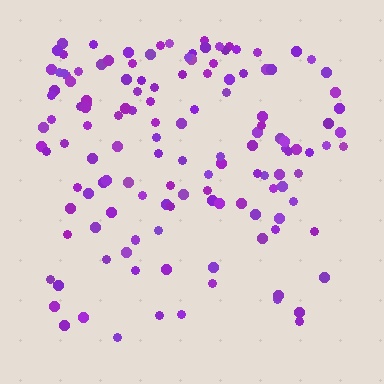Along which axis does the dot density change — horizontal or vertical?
Vertical.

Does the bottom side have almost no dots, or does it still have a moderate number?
Still a moderate number, just noticeably fewer than the top.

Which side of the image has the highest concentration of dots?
The top.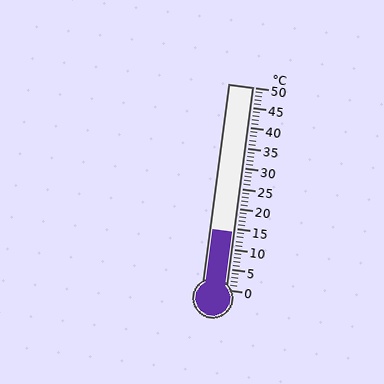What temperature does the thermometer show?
The thermometer shows approximately 14°C.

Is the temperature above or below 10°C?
The temperature is above 10°C.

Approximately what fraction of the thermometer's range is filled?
The thermometer is filled to approximately 30% of its range.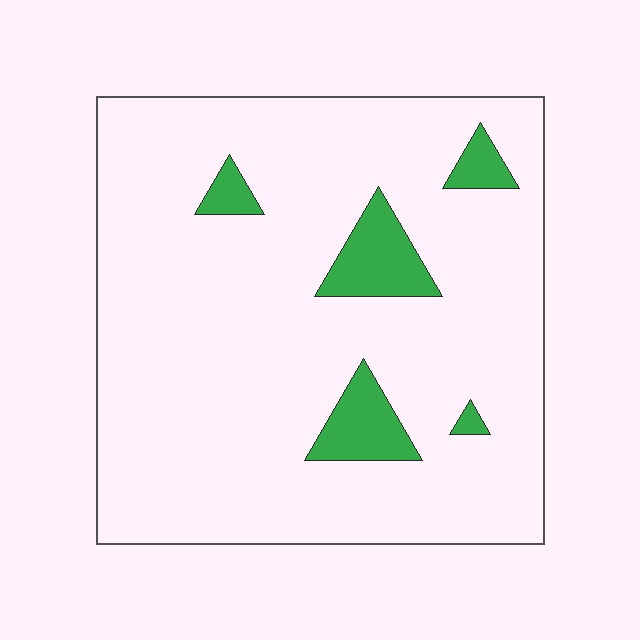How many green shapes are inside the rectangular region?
5.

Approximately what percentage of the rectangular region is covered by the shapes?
Approximately 10%.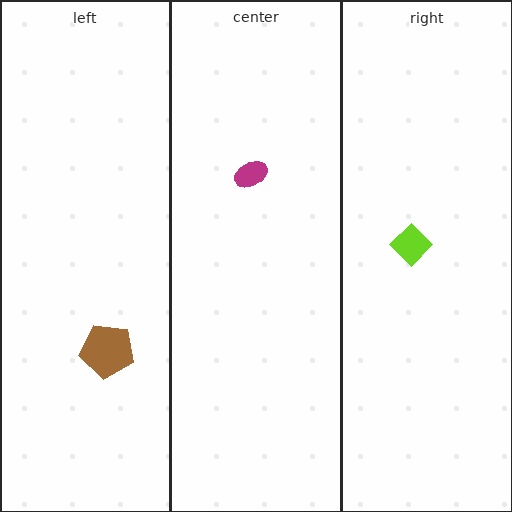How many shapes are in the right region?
1.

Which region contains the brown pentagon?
The left region.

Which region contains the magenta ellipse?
The center region.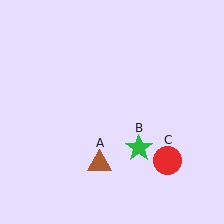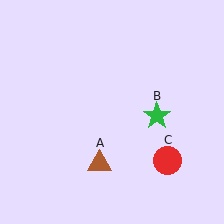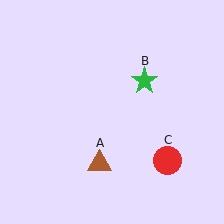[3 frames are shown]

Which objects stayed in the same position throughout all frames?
Brown triangle (object A) and red circle (object C) remained stationary.